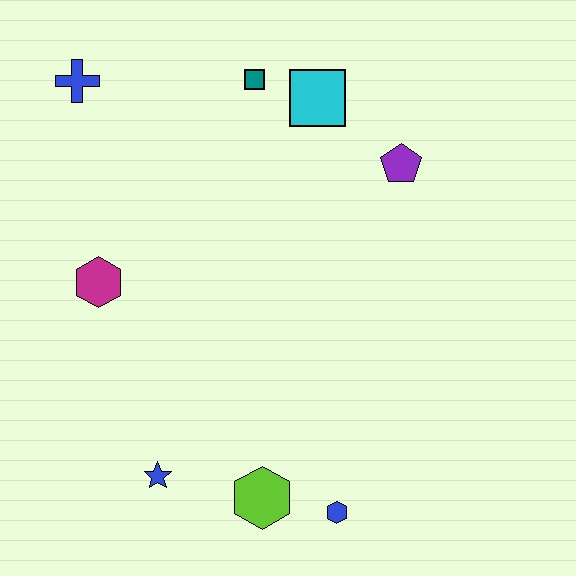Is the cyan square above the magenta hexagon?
Yes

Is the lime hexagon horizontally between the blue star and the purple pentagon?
Yes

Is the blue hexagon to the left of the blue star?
No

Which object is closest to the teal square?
The cyan square is closest to the teal square.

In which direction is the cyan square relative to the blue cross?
The cyan square is to the right of the blue cross.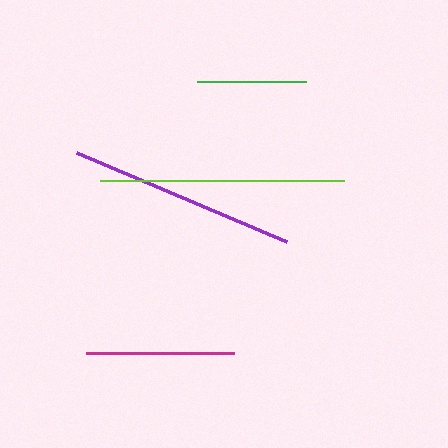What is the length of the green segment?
The green segment is approximately 109 pixels long.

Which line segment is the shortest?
The green line is the shortest at approximately 109 pixels.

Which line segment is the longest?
The lime line is the longest at approximately 244 pixels.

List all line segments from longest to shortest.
From longest to shortest: lime, purple, magenta, green.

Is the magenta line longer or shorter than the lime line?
The lime line is longer than the magenta line.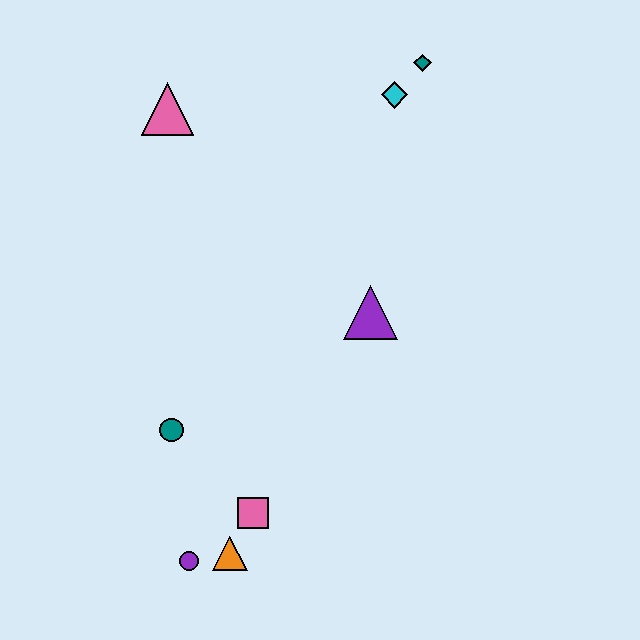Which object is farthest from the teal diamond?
The purple circle is farthest from the teal diamond.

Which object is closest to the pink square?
The orange triangle is closest to the pink square.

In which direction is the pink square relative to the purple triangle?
The pink square is below the purple triangle.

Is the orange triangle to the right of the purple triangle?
No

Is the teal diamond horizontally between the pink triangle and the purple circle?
No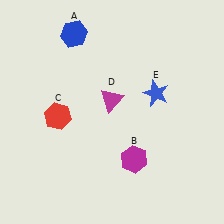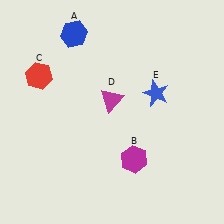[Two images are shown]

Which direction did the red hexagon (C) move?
The red hexagon (C) moved up.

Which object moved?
The red hexagon (C) moved up.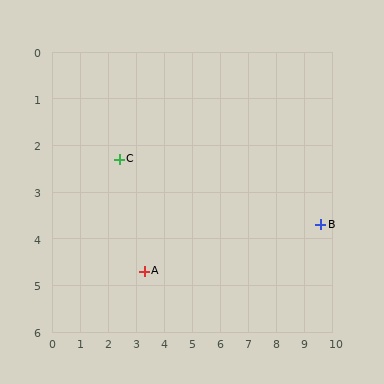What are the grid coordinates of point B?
Point B is at approximately (9.6, 3.7).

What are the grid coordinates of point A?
Point A is at approximately (3.3, 4.7).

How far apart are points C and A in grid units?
Points C and A are about 2.6 grid units apart.